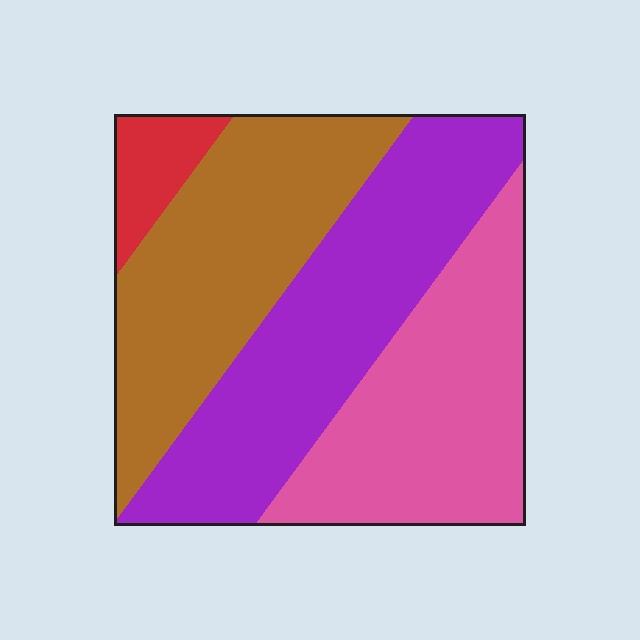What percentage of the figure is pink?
Pink covers 30% of the figure.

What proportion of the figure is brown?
Brown takes up about one third (1/3) of the figure.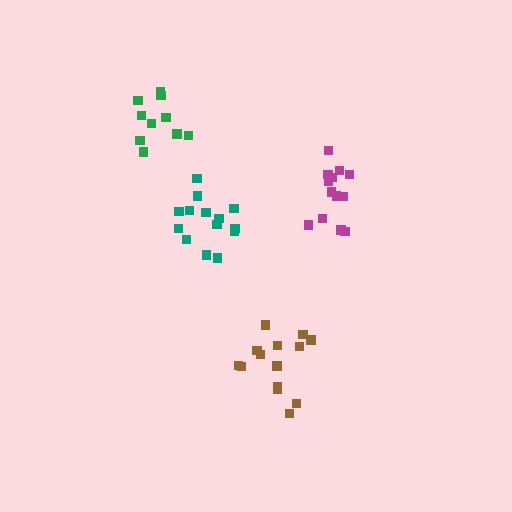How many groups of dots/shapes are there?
There are 4 groups.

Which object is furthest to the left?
The green cluster is leftmost.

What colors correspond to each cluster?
The clusters are colored: brown, magenta, teal, green.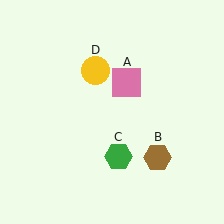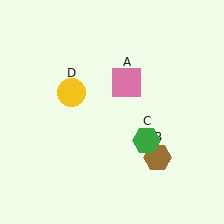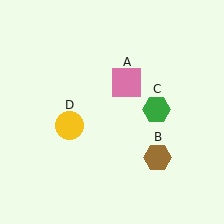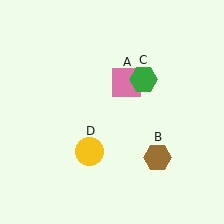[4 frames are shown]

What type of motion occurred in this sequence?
The green hexagon (object C), yellow circle (object D) rotated counterclockwise around the center of the scene.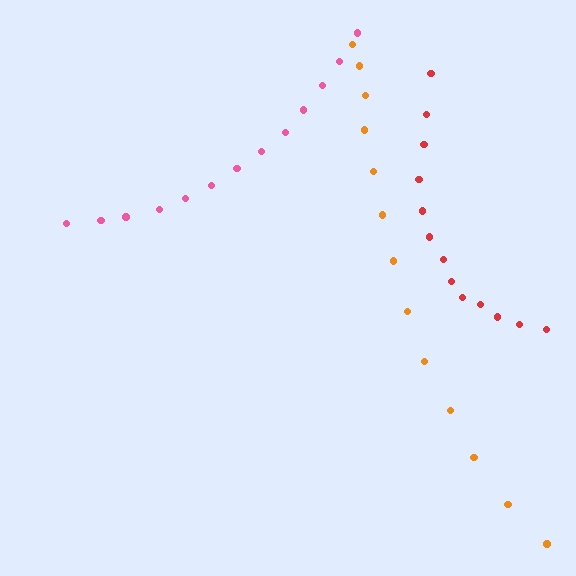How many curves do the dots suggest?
There are 3 distinct paths.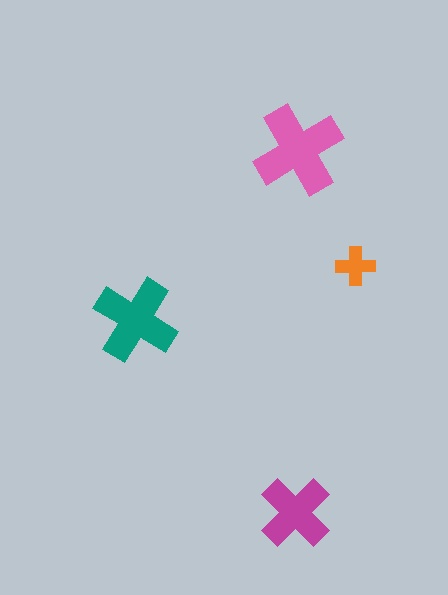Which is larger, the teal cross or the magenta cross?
The teal one.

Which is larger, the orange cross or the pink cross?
The pink one.